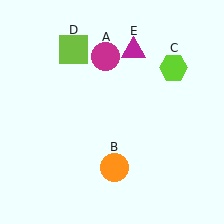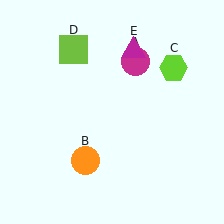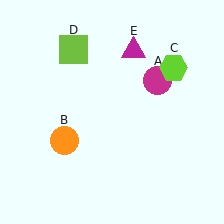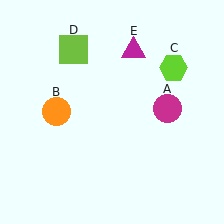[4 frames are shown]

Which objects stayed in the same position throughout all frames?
Lime hexagon (object C) and lime square (object D) and magenta triangle (object E) remained stationary.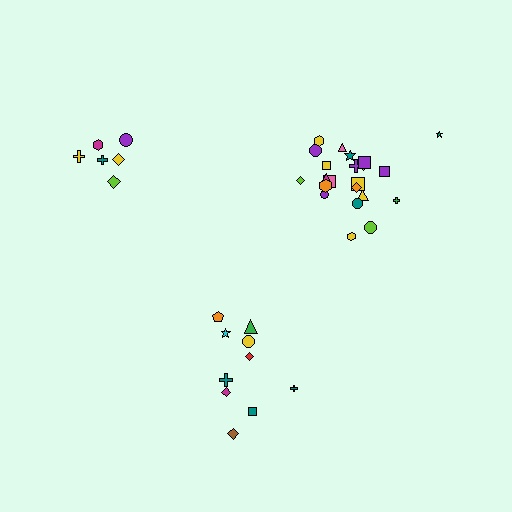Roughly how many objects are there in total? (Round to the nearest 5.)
Roughly 40 objects in total.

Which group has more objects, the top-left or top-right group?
The top-right group.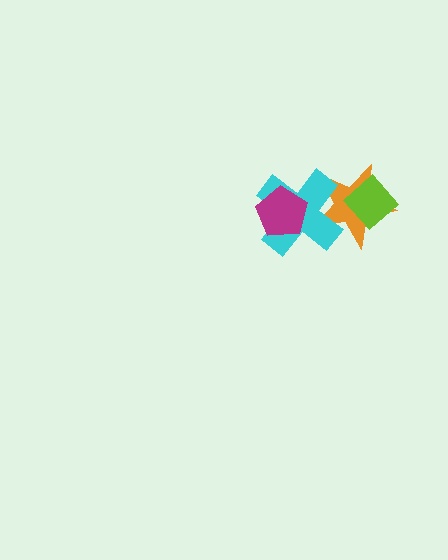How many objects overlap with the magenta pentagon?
1 object overlaps with the magenta pentagon.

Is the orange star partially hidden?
Yes, it is partially covered by another shape.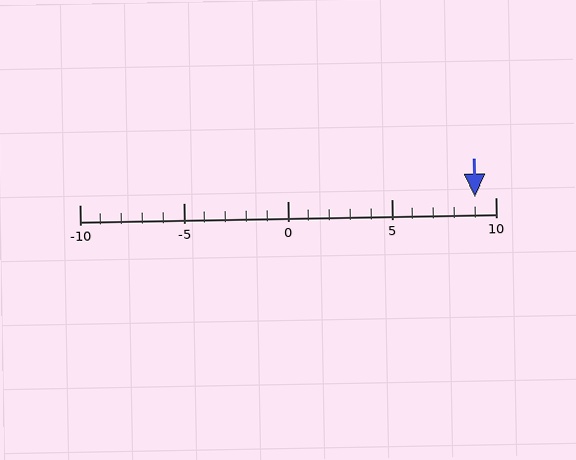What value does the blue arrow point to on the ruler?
The blue arrow points to approximately 9.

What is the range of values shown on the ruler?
The ruler shows values from -10 to 10.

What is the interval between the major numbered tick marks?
The major tick marks are spaced 5 units apart.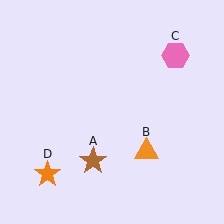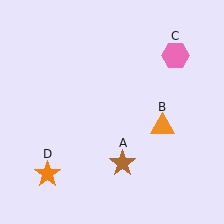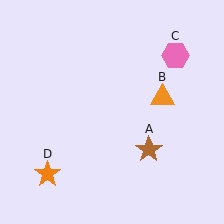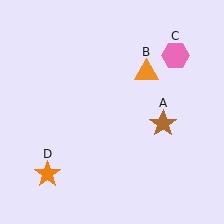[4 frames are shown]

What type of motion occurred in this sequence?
The brown star (object A), orange triangle (object B) rotated counterclockwise around the center of the scene.